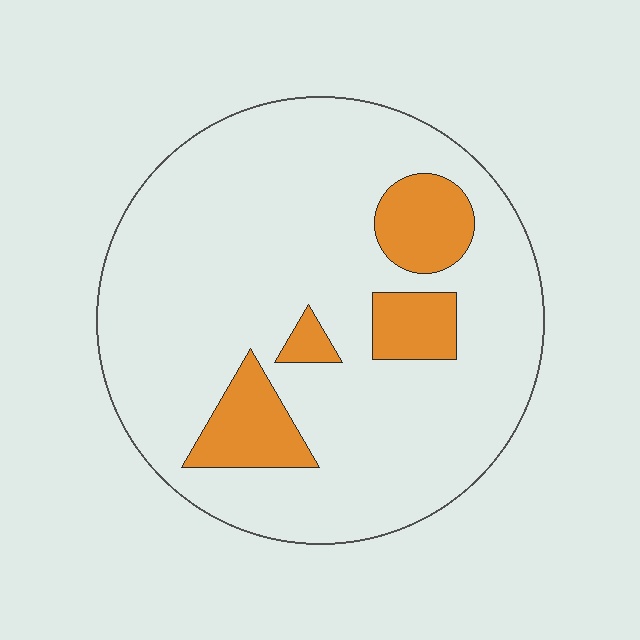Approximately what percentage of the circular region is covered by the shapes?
Approximately 15%.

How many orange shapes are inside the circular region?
4.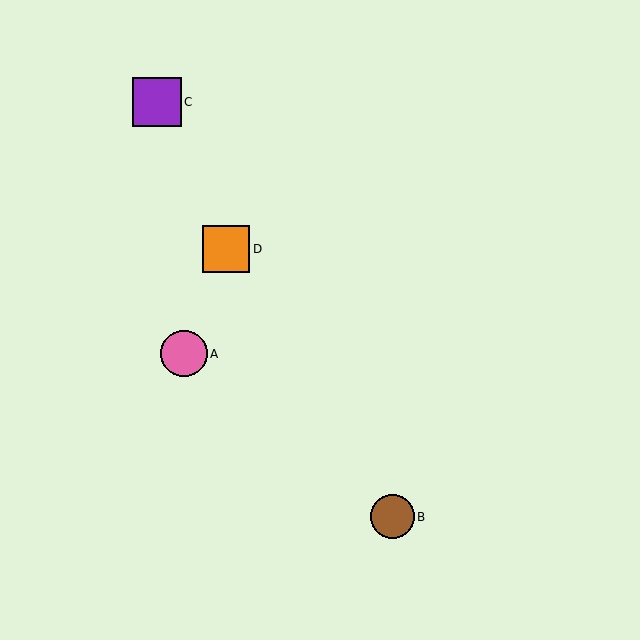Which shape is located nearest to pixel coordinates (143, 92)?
The purple square (labeled C) at (157, 102) is nearest to that location.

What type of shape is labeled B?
Shape B is a brown circle.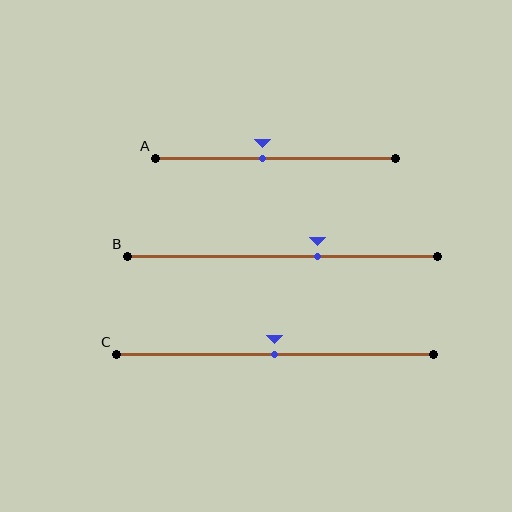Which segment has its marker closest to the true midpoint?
Segment C has its marker closest to the true midpoint.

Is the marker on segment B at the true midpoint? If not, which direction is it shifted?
No, the marker on segment B is shifted to the right by about 11% of the segment length.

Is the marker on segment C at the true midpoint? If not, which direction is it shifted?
Yes, the marker on segment C is at the true midpoint.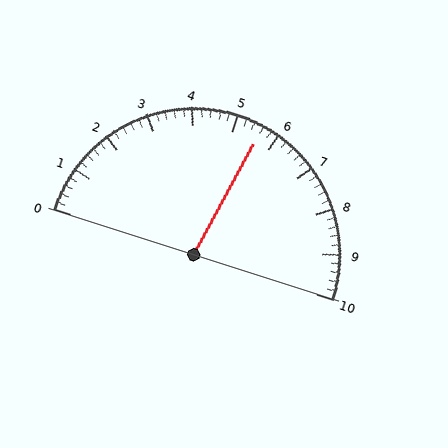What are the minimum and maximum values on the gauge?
The gauge ranges from 0 to 10.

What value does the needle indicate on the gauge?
The needle indicates approximately 5.6.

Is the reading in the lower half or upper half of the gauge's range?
The reading is in the upper half of the range (0 to 10).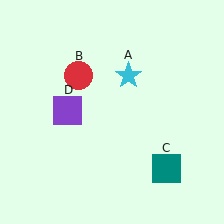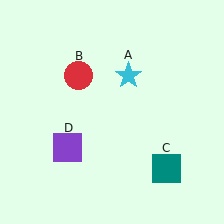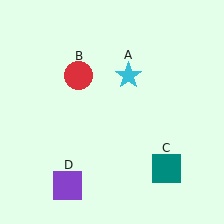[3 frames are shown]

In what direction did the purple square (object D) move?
The purple square (object D) moved down.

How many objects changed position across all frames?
1 object changed position: purple square (object D).